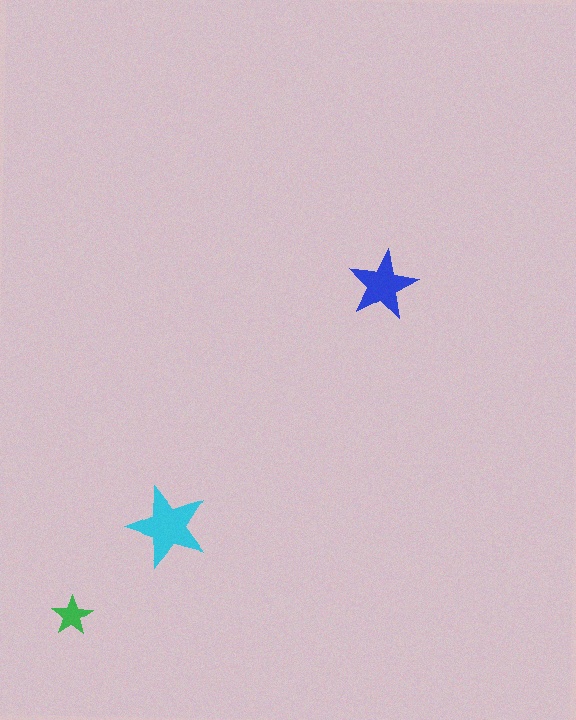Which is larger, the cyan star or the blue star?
The cyan one.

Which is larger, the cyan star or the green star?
The cyan one.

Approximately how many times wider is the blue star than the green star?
About 1.5 times wider.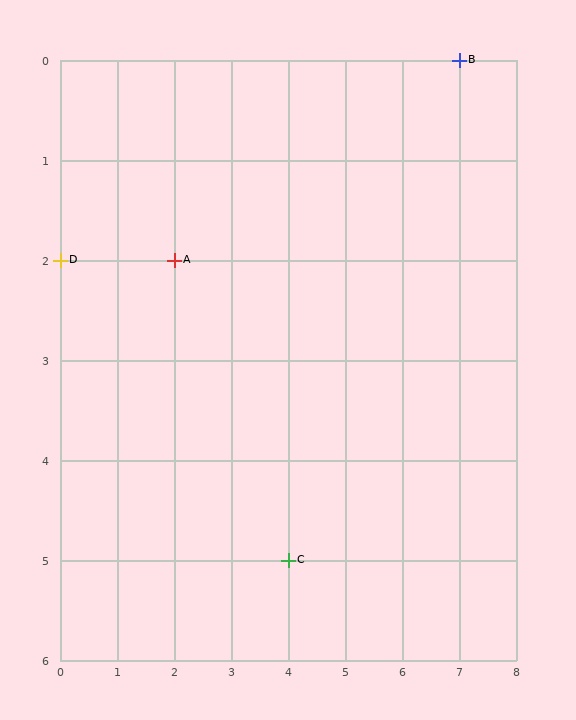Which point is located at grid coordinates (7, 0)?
Point B is at (7, 0).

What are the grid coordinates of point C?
Point C is at grid coordinates (4, 5).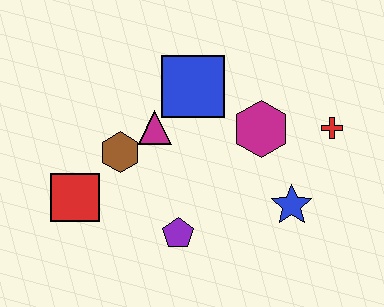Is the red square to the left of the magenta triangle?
Yes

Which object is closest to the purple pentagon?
The brown hexagon is closest to the purple pentagon.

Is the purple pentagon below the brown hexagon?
Yes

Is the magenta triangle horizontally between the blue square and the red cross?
No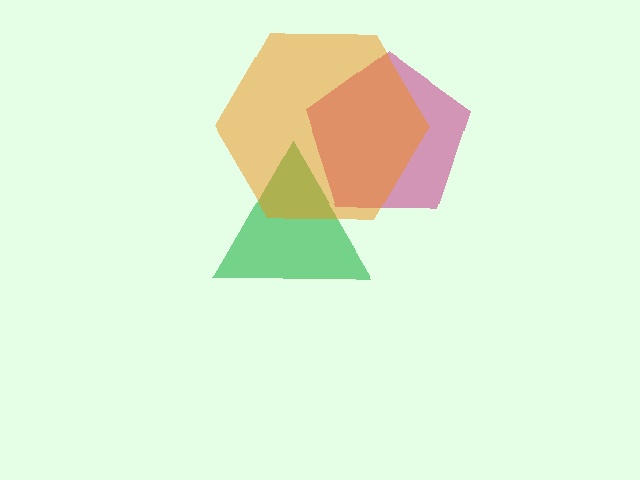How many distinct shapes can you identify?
There are 3 distinct shapes: a magenta pentagon, a green triangle, an orange hexagon.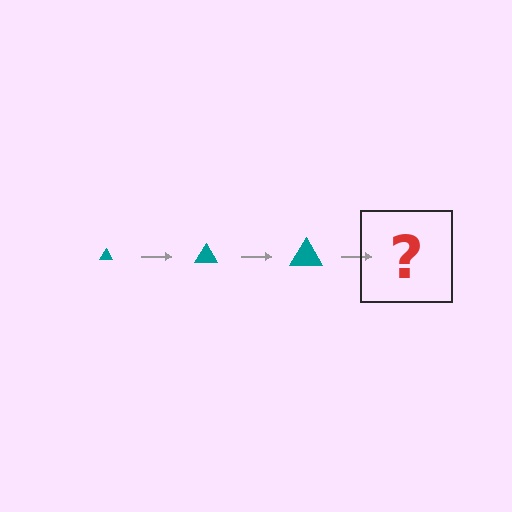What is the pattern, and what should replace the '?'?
The pattern is that the triangle gets progressively larger each step. The '?' should be a teal triangle, larger than the previous one.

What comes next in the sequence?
The next element should be a teal triangle, larger than the previous one.